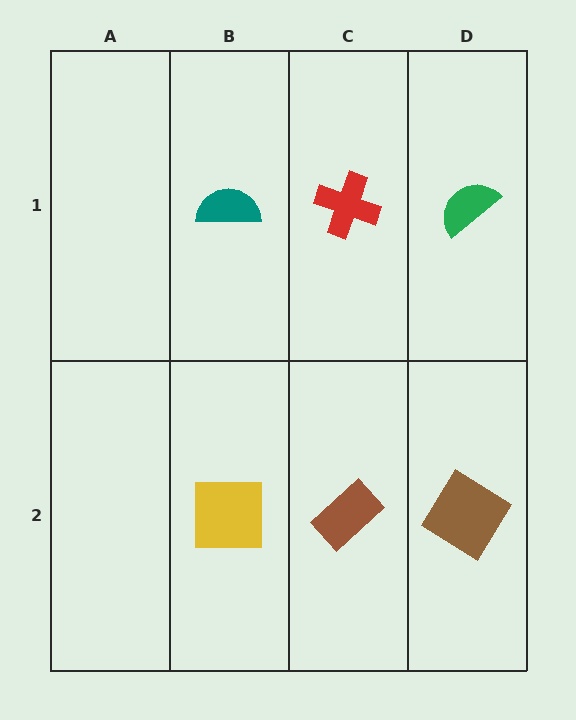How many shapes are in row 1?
3 shapes.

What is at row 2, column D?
A brown diamond.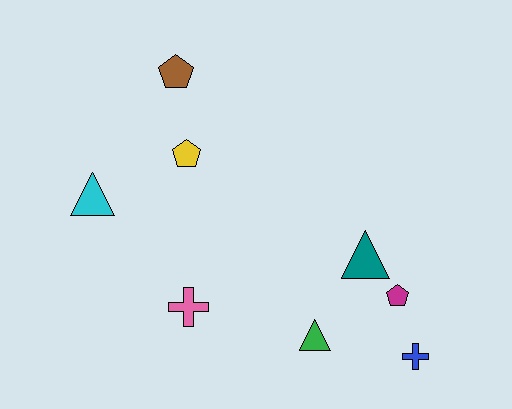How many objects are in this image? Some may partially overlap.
There are 8 objects.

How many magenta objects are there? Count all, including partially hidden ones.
There is 1 magenta object.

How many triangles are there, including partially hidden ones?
There are 3 triangles.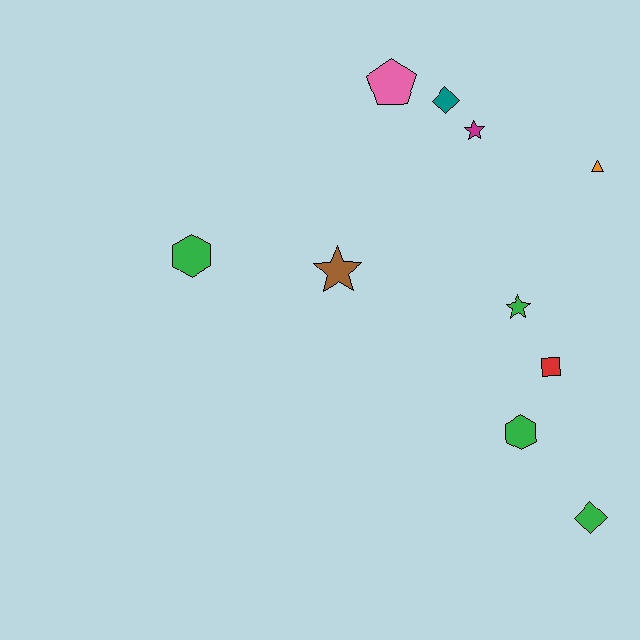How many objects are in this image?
There are 10 objects.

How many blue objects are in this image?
There are no blue objects.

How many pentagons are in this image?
There is 1 pentagon.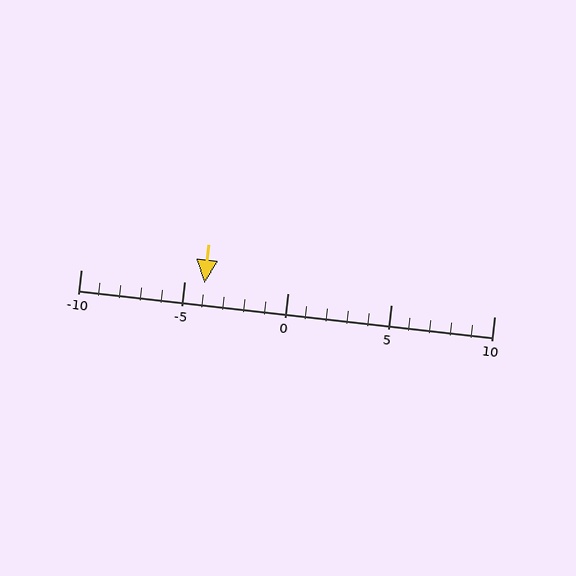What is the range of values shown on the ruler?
The ruler shows values from -10 to 10.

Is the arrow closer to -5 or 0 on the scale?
The arrow is closer to -5.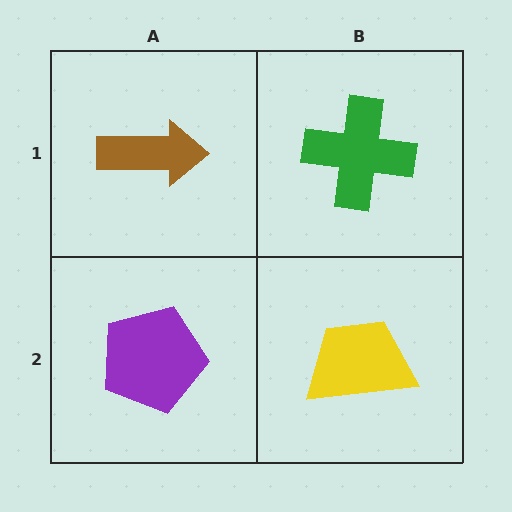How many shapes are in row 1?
2 shapes.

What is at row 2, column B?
A yellow trapezoid.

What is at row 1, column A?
A brown arrow.